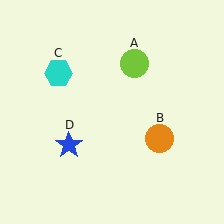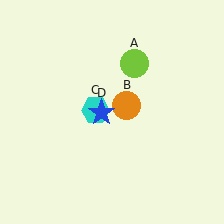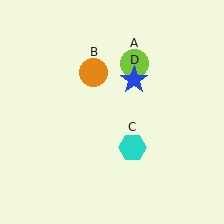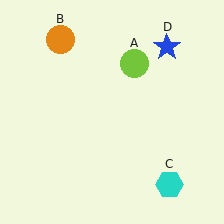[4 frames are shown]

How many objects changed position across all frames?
3 objects changed position: orange circle (object B), cyan hexagon (object C), blue star (object D).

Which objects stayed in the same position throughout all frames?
Lime circle (object A) remained stationary.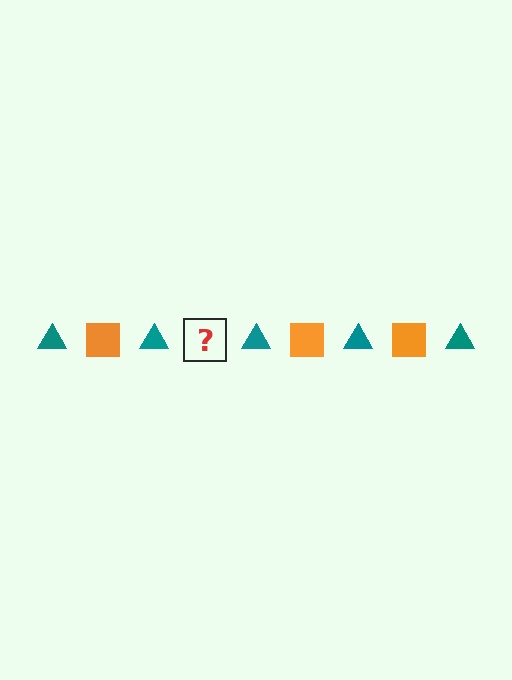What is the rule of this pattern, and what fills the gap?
The rule is that the pattern alternates between teal triangle and orange square. The gap should be filled with an orange square.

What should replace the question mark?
The question mark should be replaced with an orange square.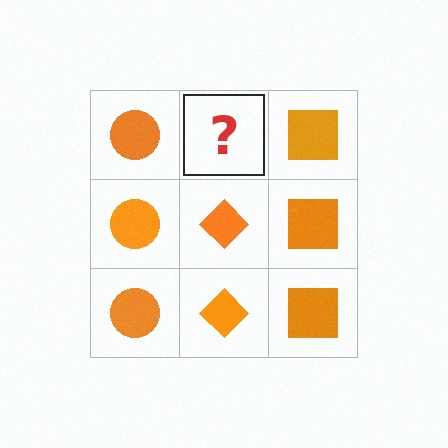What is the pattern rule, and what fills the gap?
The rule is that each column has a consistent shape. The gap should be filled with an orange diamond.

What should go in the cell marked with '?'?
The missing cell should contain an orange diamond.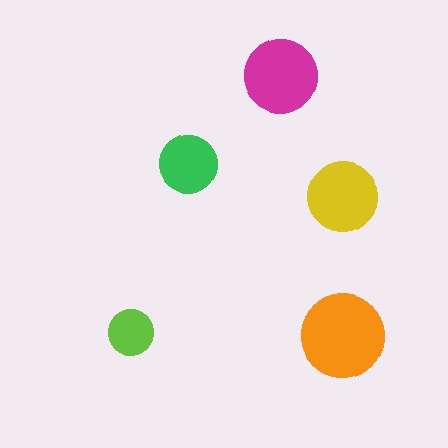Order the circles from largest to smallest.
the orange one, the magenta one, the yellow one, the green one, the lime one.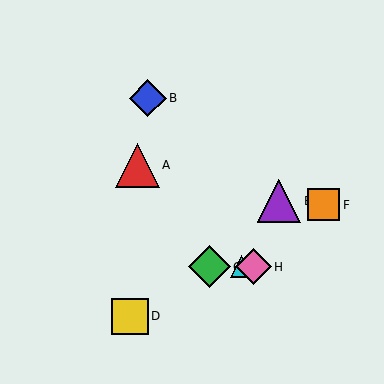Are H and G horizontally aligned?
Yes, both are at y≈267.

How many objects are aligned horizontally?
3 objects (C, G, H) are aligned horizontally.